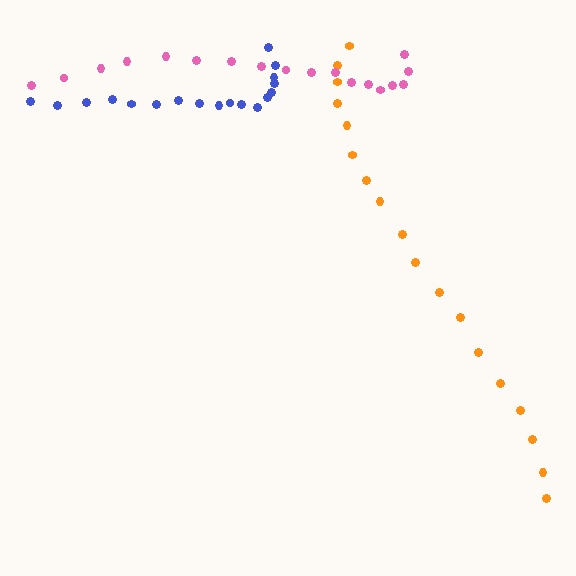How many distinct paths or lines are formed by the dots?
There are 3 distinct paths.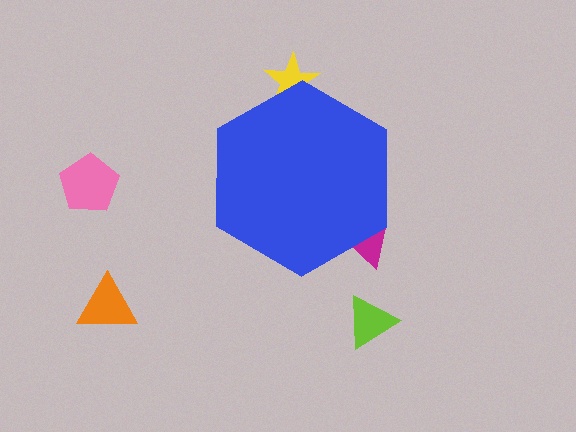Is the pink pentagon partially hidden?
No, the pink pentagon is fully visible.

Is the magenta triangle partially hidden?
Yes, the magenta triangle is partially hidden behind the blue hexagon.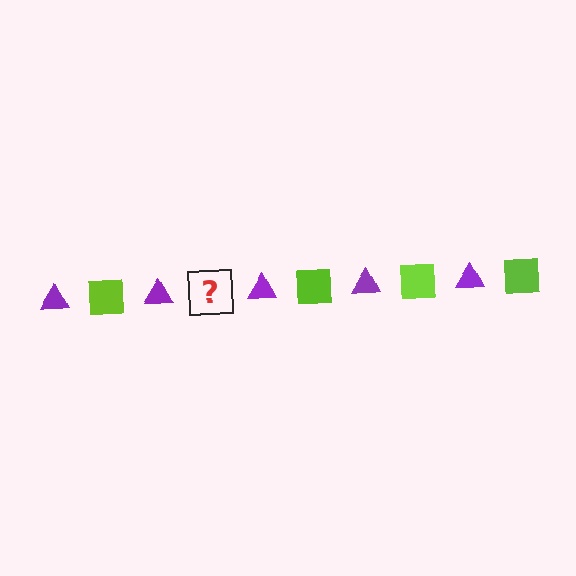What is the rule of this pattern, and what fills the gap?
The rule is that the pattern alternates between purple triangle and lime square. The gap should be filled with a lime square.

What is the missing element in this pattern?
The missing element is a lime square.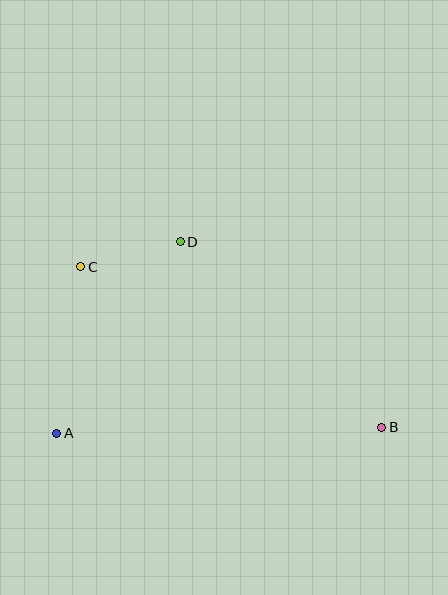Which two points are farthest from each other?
Points B and C are farthest from each other.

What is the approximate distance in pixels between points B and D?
The distance between B and D is approximately 274 pixels.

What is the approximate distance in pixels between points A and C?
The distance between A and C is approximately 168 pixels.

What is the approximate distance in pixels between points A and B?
The distance between A and B is approximately 325 pixels.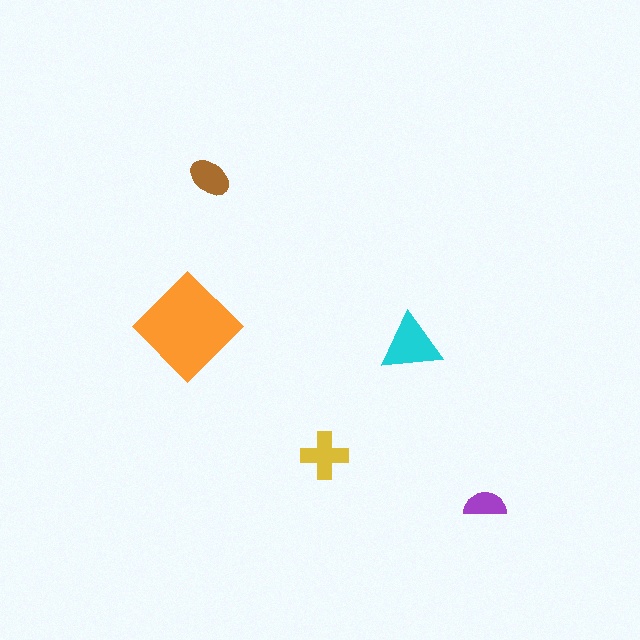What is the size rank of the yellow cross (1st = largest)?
3rd.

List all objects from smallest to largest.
The purple semicircle, the brown ellipse, the yellow cross, the cyan triangle, the orange diamond.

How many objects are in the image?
There are 5 objects in the image.